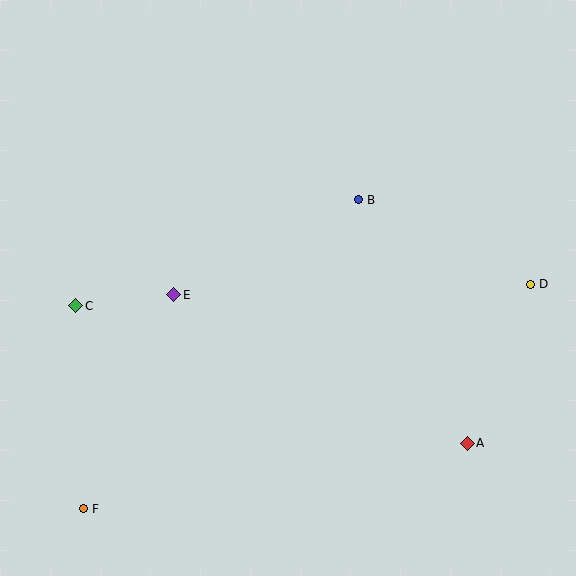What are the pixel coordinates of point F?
Point F is at (83, 509).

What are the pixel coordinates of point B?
Point B is at (358, 200).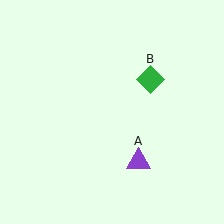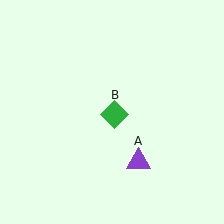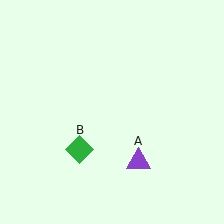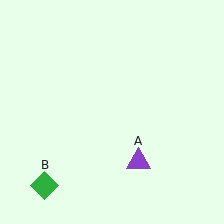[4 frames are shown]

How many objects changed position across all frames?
1 object changed position: green diamond (object B).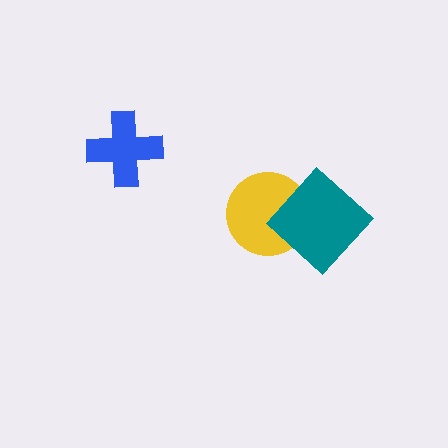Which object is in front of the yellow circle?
The teal diamond is in front of the yellow circle.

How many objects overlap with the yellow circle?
1 object overlaps with the yellow circle.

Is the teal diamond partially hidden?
No, no other shape covers it.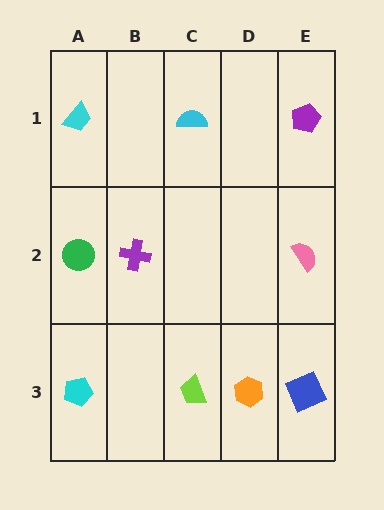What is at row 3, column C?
A lime trapezoid.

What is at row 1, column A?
A cyan trapezoid.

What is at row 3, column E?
A blue square.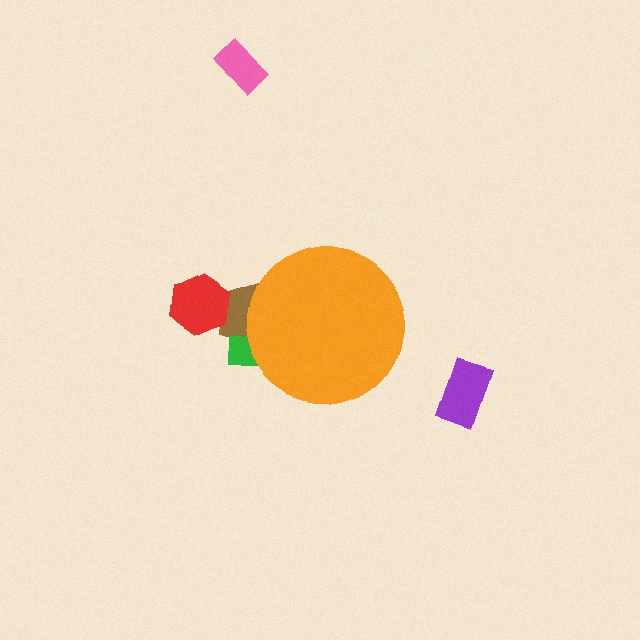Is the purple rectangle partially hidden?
No, the purple rectangle is fully visible.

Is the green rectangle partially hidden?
Yes, the green rectangle is partially hidden behind the orange circle.